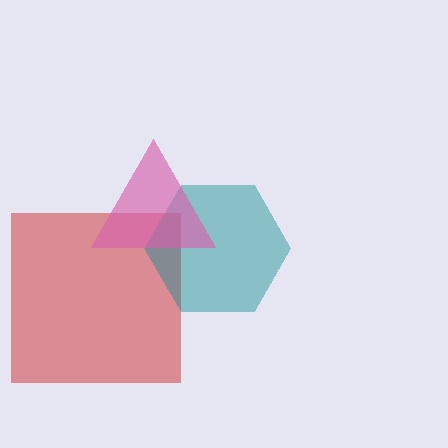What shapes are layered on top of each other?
The layered shapes are: a red square, a teal hexagon, a pink triangle.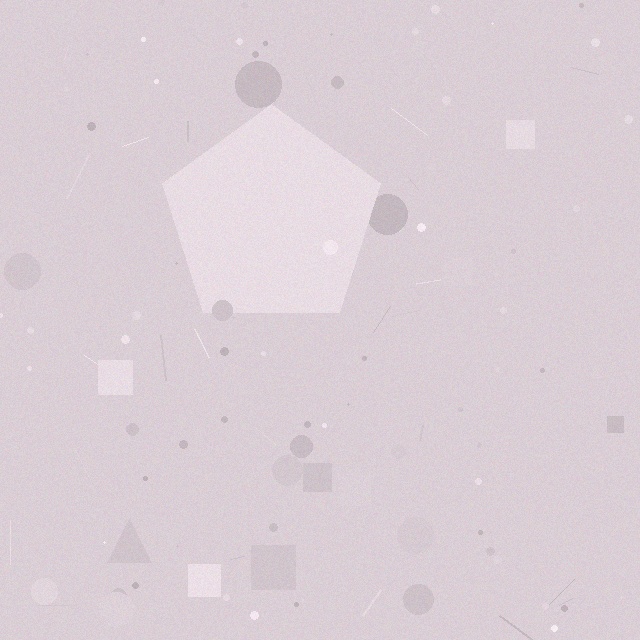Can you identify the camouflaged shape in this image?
The camouflaged shape is a pentagon.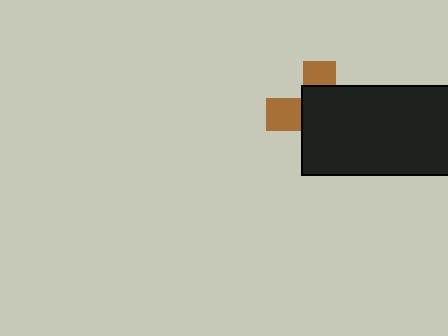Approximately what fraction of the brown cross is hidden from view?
Roughly 67% of the brown cross is hidden behind the black rectangle.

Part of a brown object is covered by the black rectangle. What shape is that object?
It is a cross.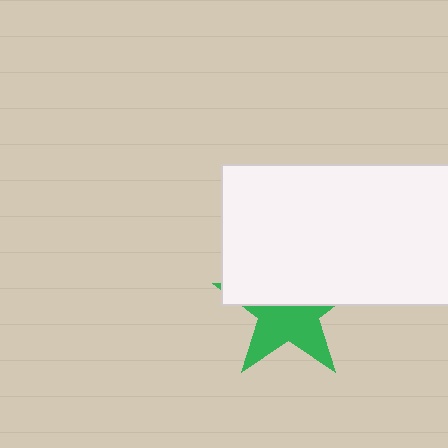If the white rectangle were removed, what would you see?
You would see the complete green star.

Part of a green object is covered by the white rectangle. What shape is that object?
It is a star.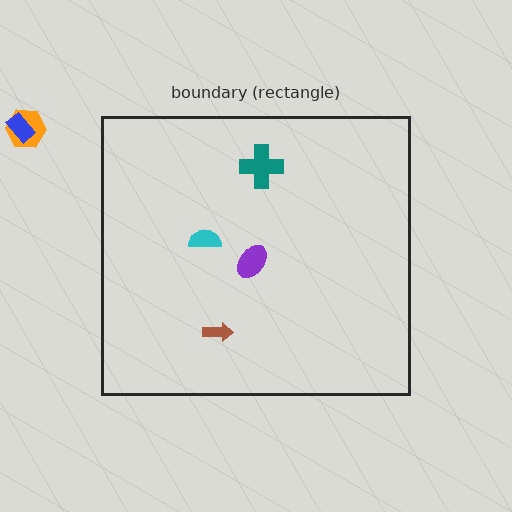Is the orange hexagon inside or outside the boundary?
Outside.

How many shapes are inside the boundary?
4 inside, 2 outside.